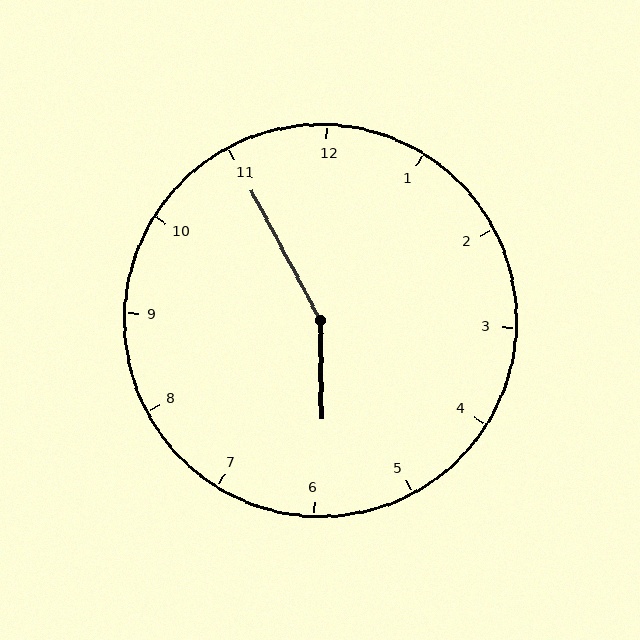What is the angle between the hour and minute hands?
Approximately 152 degrees.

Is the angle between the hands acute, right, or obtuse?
It is obtuse.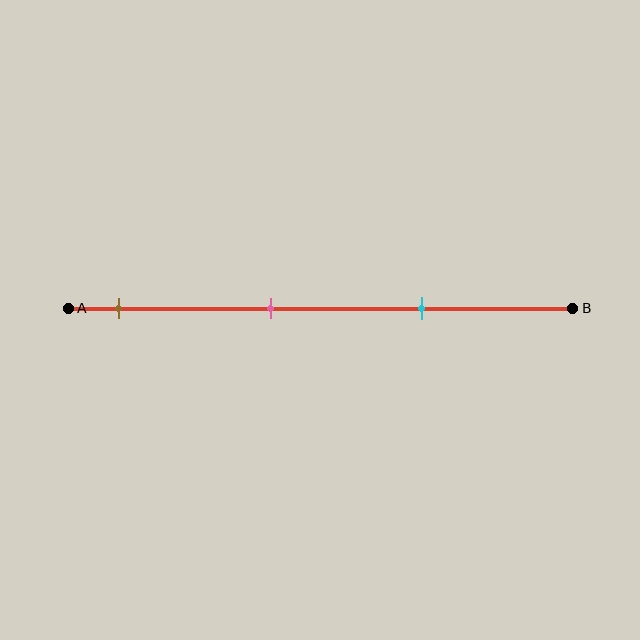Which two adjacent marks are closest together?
The pink and cyan marks are the closest adjacent pair.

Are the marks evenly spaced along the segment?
Yes, the marks are approximately evenly spaced.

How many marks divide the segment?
There are 3 marks dividing the segment.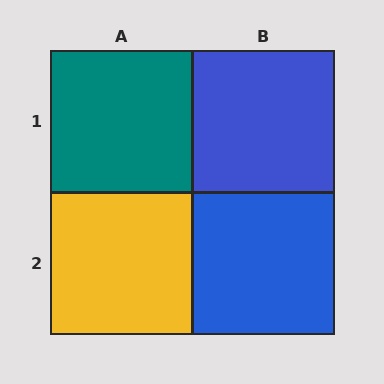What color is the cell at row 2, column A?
Yellow.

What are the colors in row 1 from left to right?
Teal, blue.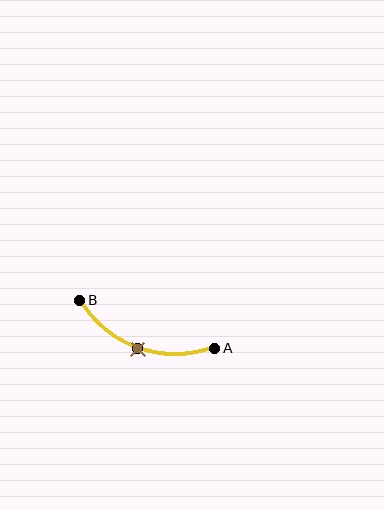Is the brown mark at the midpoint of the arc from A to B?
Yes. The brown mark lies on the arc at equal arc-length from both A and B — it is the arc midpoint.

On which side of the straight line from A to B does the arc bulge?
The arc bulges below the straight line connecting A and B.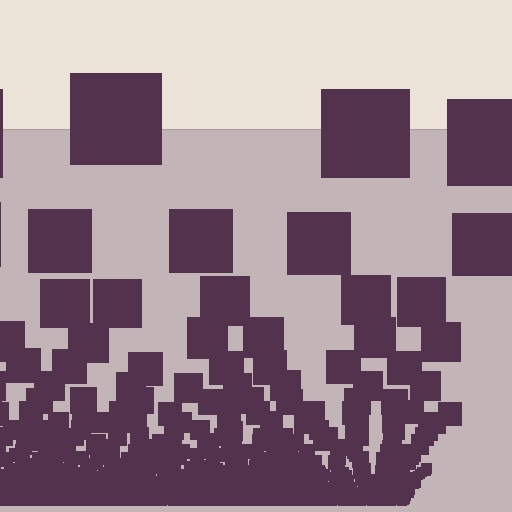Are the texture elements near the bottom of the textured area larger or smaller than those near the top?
Smaller. The gradient is inverted — elements near the bottom are smaller and denser.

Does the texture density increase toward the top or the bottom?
Density increases toward the bottom.